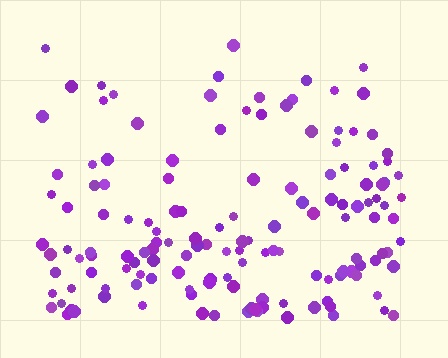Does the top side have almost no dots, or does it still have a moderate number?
Still a moderate number, just noticeably fewer than the bottom.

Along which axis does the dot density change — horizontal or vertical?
Vertical.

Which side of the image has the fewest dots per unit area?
The top.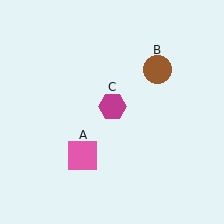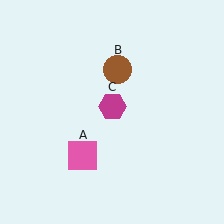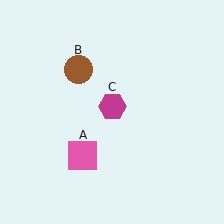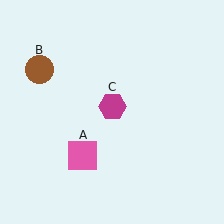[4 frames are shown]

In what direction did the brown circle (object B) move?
The brown circle (object B) moved left.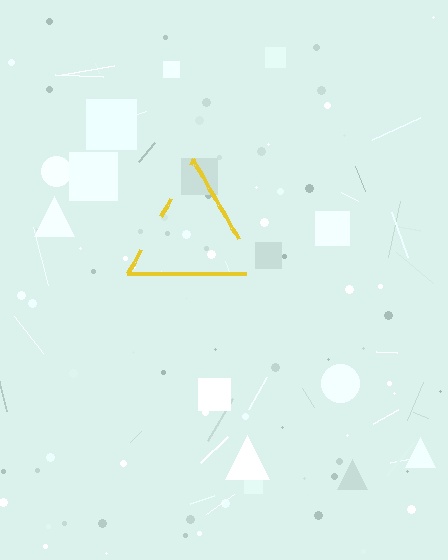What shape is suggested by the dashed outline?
The dashed outline suggests a triangle.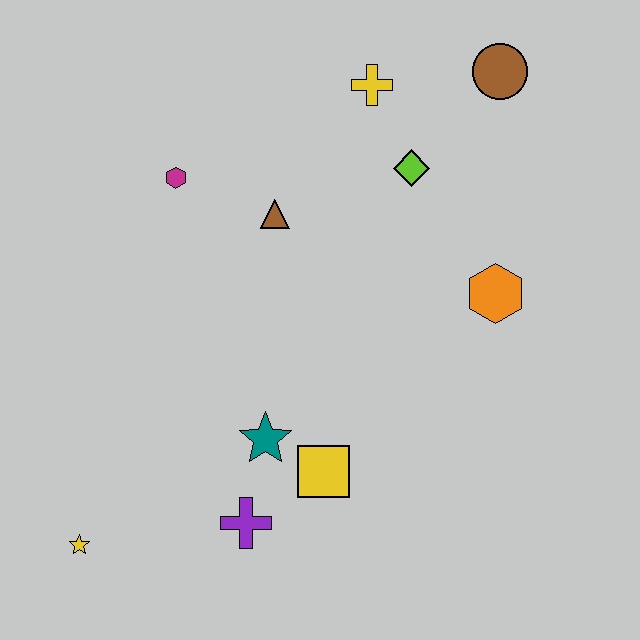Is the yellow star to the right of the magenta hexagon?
No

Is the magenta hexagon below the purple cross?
No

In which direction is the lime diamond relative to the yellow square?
The lime diamond is above the yellow square.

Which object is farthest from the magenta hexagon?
The yellow star is farthest from the magenta hexagon.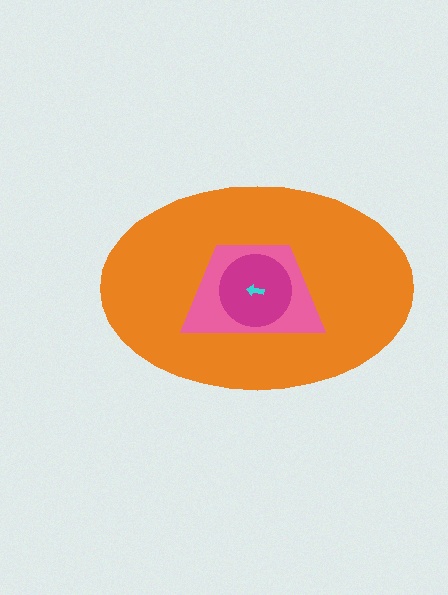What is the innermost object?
The cyan arrow.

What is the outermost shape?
The orange ellipse.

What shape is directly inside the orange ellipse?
The pink trapezoid.